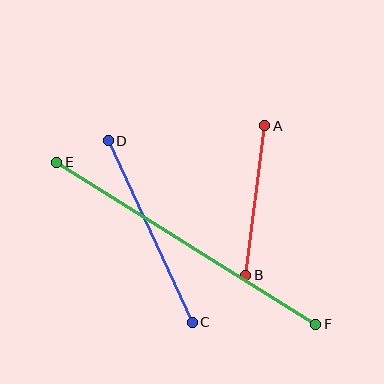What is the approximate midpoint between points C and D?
The midpoint is at approximately (150, 232) pixels.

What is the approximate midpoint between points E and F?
The midpoint is at approximately (186, 243) pixels.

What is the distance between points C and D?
The distance is approximately 200 pixels.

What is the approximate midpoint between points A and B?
The midpoint is at approximately (255, 200) pixels.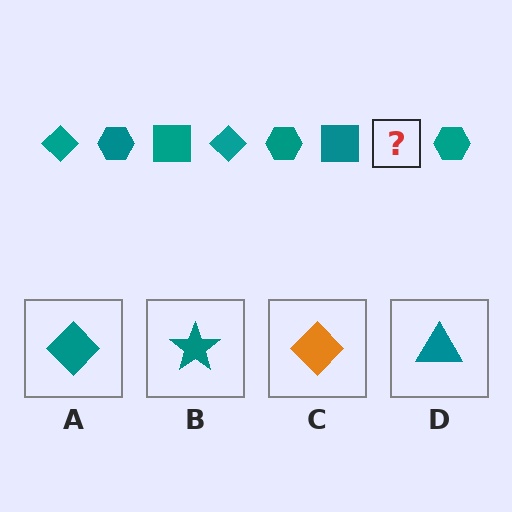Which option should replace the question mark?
Option A.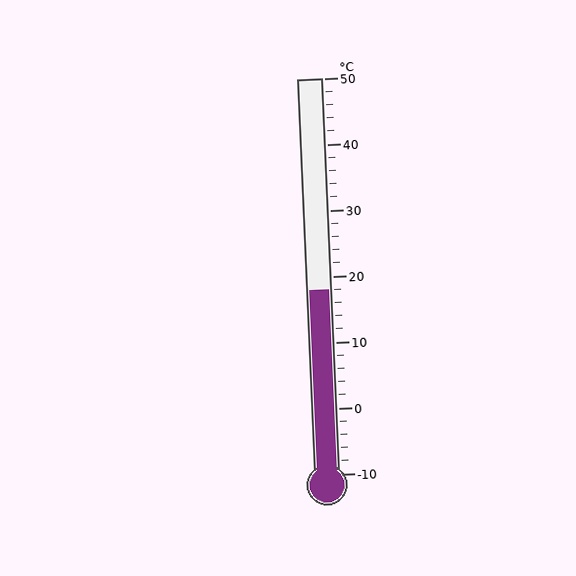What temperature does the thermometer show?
The thermometer shows approximately 18°C.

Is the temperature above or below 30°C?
The temperature is below 30°C.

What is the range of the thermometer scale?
The thermometer scale ranges from -10°C to 50°C.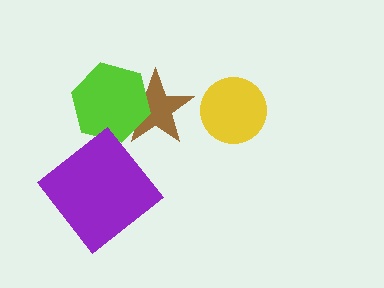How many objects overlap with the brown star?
1 object overlaps with the brown star.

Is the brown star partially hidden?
Yes, it is partially covered by another shape.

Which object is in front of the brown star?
The lime hexagon is in front of the brown star.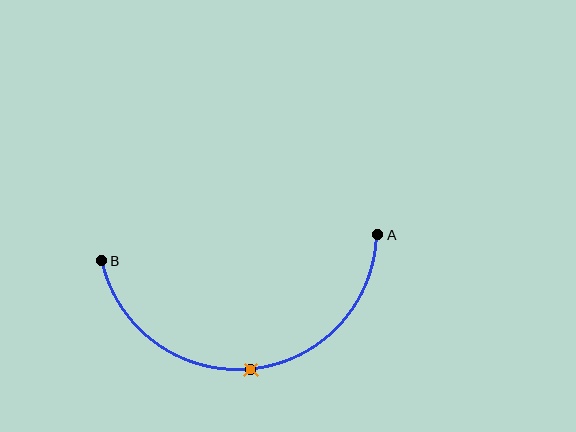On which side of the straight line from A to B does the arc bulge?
The arc bulges below the straight line connecting A and B.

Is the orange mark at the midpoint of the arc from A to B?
Yes. The orange mark lies on the arc at equal arc-length from both A and B — it is the arc midpoint.